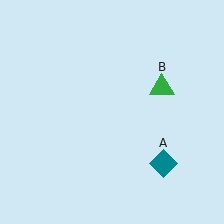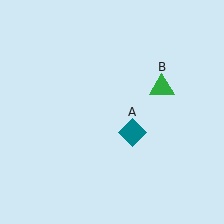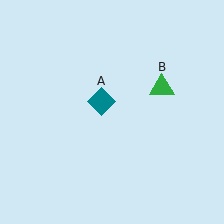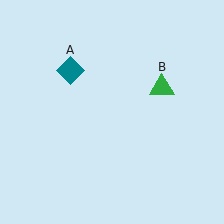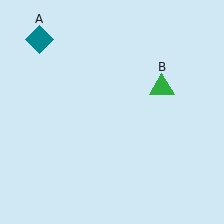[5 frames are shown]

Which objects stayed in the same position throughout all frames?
Green triangle (object B) remained stationary.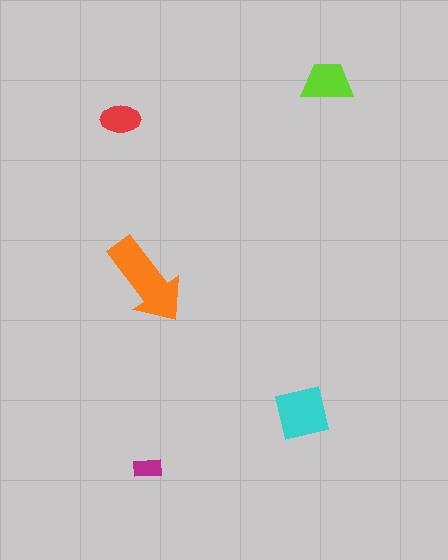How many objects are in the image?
There are 5 objects in the image.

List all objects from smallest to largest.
The magenta rectangle, the red ellipse, the lime trapezoid, the cyan square, the orange arrow.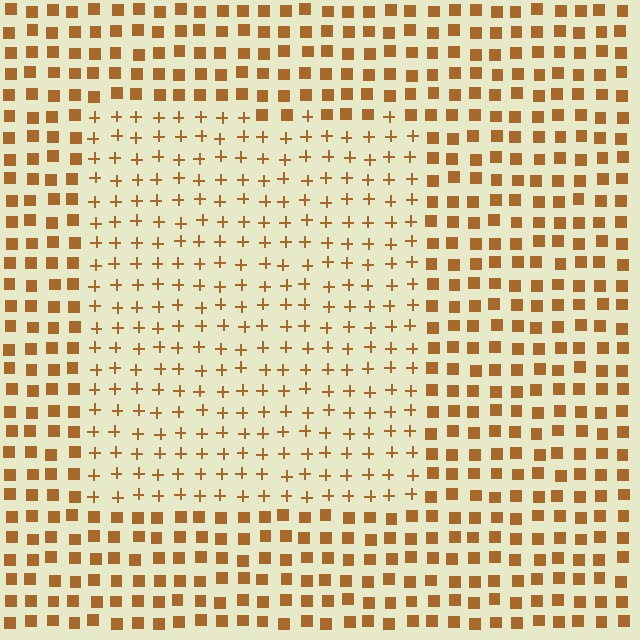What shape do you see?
I see a rectangle.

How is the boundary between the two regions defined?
The boundary is defined by a change in element shape: plus signs inside vs. squares outside. All elements share the same color and spacing.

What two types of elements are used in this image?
The image uses plus signs inside the rectangle region and squares outside it.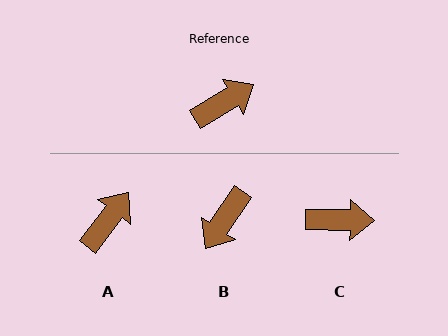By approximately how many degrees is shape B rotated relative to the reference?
Approximately 155 degrees clockwise.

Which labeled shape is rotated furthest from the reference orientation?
B, about 155 degrees away.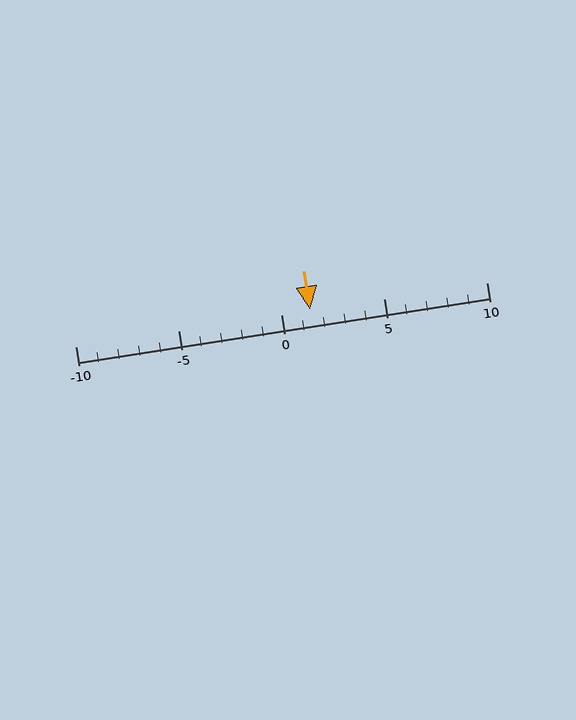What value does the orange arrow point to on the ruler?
The orange arrow points to approximately 1.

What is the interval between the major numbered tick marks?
The major tick marks are spaced 5 units apart.